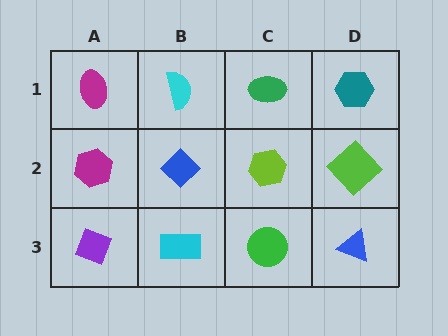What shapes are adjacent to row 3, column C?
A lime hexagon (row 2, column C), a cyan rectangle (row 3, column B), a blue triangle (row 3, column D).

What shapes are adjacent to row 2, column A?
A magenta ellipse (row 1, column A), a purple diamond (row 3, column A), a blue diamond (row 2, column B).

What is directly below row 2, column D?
A blue triangle.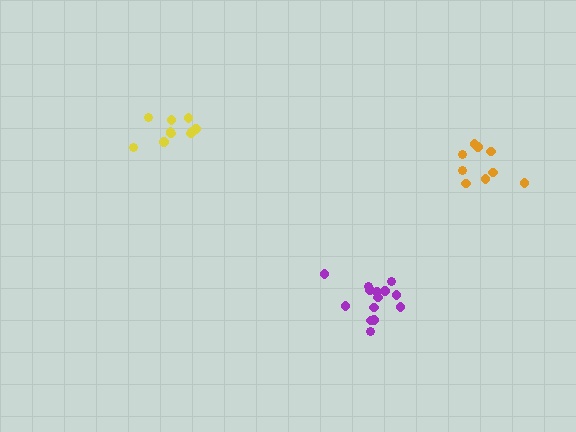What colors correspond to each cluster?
The clusters are colored: yellow, orange, purple.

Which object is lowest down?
The purple cluster is bottommost.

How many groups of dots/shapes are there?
There are 3 groups.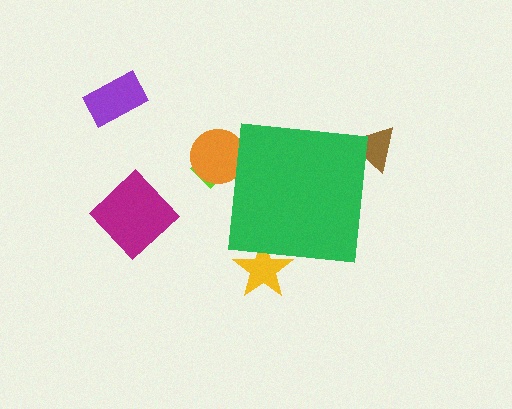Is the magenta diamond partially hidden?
No, the magenta diamond is fully visible.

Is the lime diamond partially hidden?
Yes, the lime diamond is partially hidden behind the green square.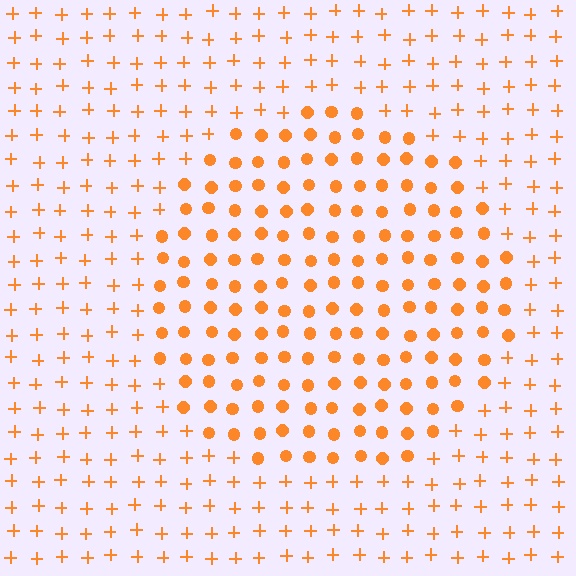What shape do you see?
I see a circle.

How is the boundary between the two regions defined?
The boundary is defined by a change in element shape: circles inside vs. plus signs outside. All elements share the same color and spacing.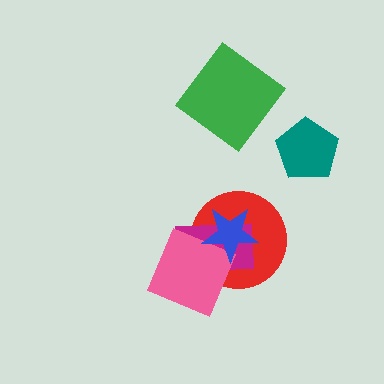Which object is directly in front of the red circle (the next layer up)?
The magenta rectangle is directly in front of the red circle.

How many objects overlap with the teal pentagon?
0 objects overlap with the teal pentagon.